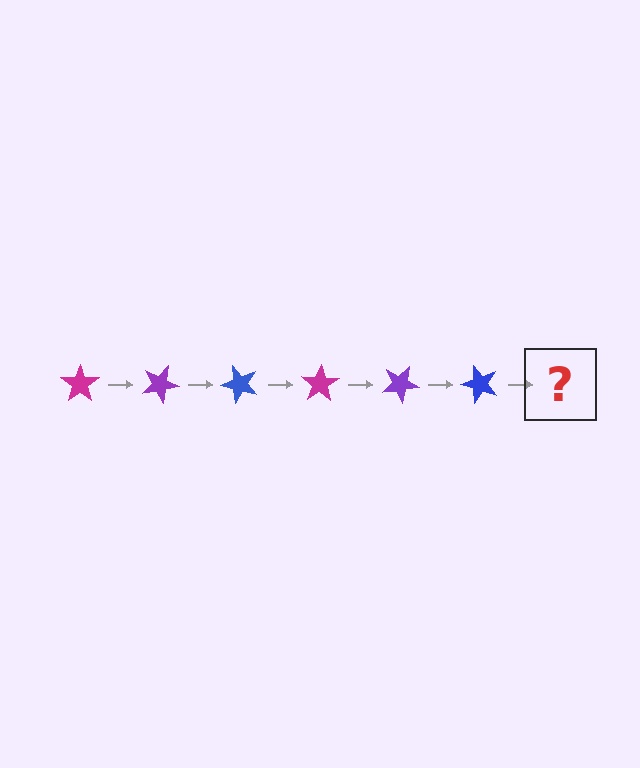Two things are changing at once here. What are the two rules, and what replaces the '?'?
The two rules are that it rotates 25 degrees each step and the color cycles through magenta, purple, and blue. The '?' should be a magenta star, rotated 150 degrees from the start.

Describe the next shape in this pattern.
It should be a magenta star, rotated 150 degrees from the start.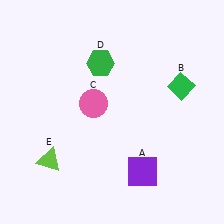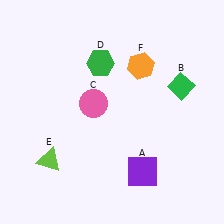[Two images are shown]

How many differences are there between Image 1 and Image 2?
There is 1 difference between the two images.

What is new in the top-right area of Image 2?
An orange hexagon (F) was added in the top-right area of Image 2.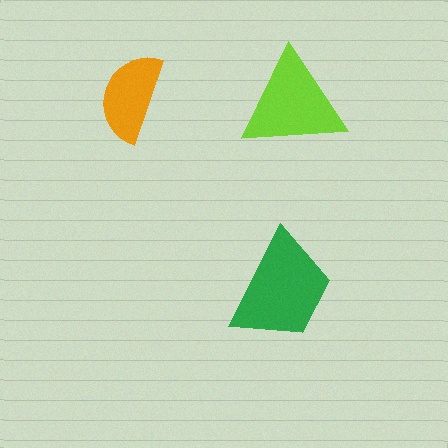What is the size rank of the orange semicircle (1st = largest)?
3rd.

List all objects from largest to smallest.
The green trapezoid, the lime triangle, the orange semicircle.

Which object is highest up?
The orange semicircle is topmost.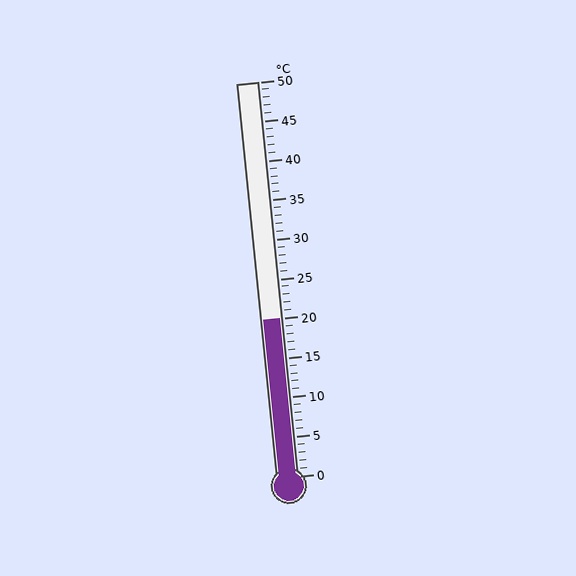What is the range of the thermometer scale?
The thermometer scale ranges from 0°C to 50°C.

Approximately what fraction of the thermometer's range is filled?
The thermometer is filled to approximately 40% of its range.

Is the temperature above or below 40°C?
The temperature is below 40°C.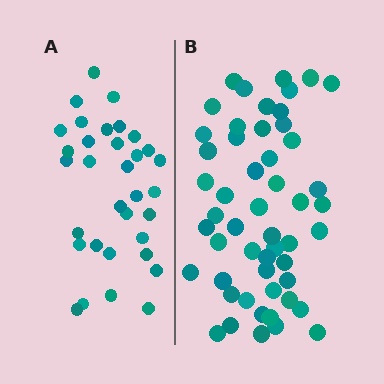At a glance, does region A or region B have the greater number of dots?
Region B (the right region) has more dots.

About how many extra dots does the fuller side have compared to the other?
Region B has approximately 20 more dots than region A.